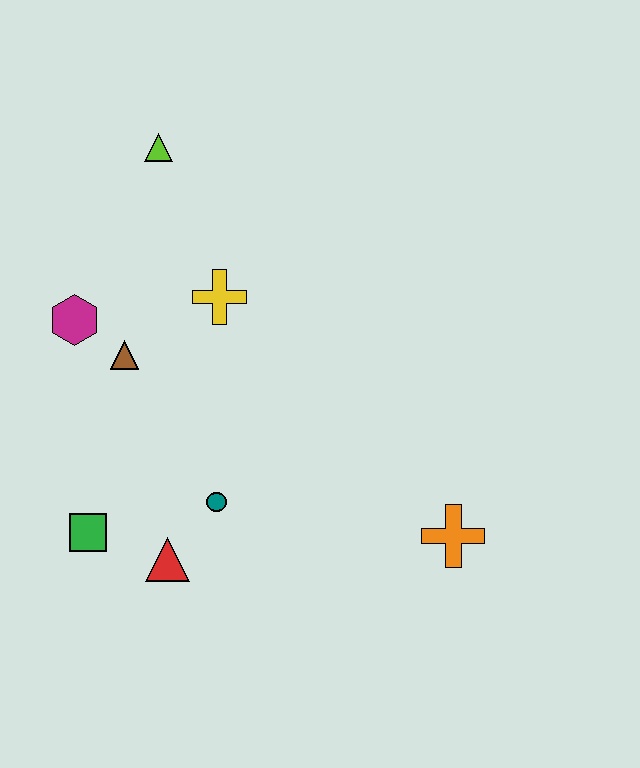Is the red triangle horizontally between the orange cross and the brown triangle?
Yes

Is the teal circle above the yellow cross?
No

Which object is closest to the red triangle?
The teal circle is closest to the red triangle.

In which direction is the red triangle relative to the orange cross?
The red triangle is to the left of the orange cross.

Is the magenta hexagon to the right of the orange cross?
No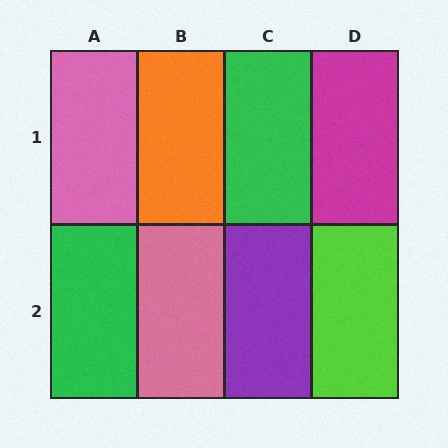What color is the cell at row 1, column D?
Magenta.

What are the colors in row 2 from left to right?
Green, pink, purple, lime.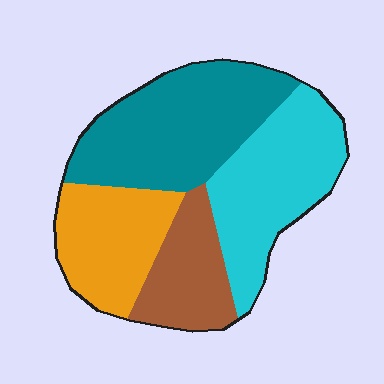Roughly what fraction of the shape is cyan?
Cyan covers about 30% of the shape.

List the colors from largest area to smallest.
From largest to smallest: teal, cyan, orange, brown.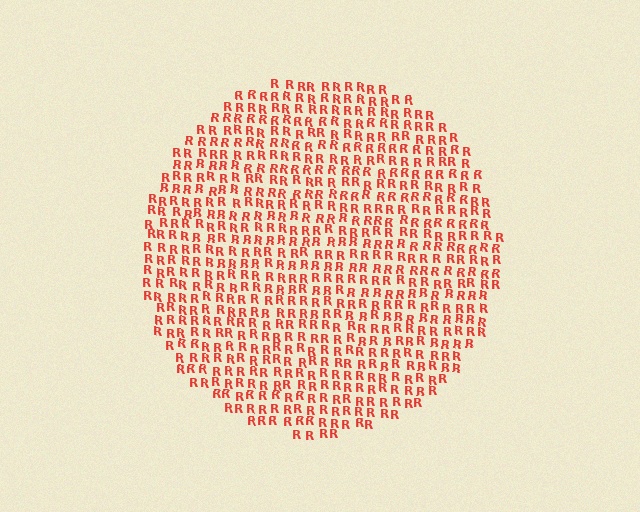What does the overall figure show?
The overall figure shows a circle.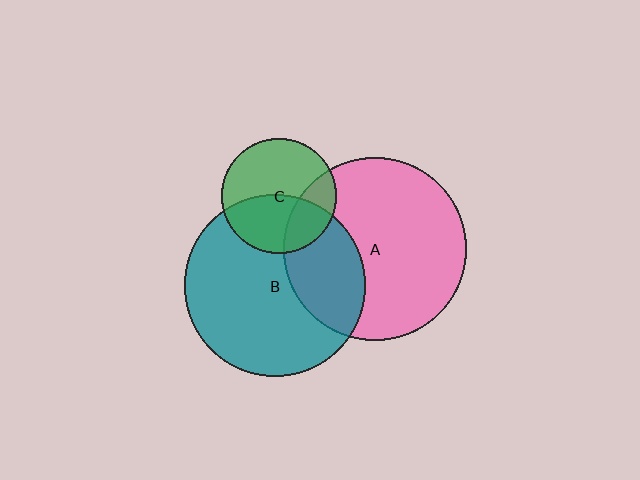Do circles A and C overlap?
Yes.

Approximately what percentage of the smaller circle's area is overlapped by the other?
Approximately 25%.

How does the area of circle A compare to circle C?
Approximately 2.5 times.